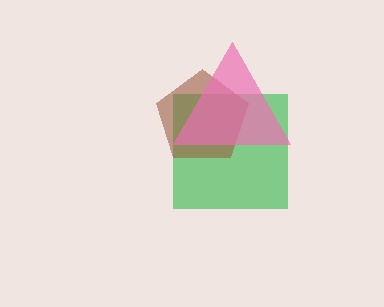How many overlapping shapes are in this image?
There are 3 overlapping shapes in the image.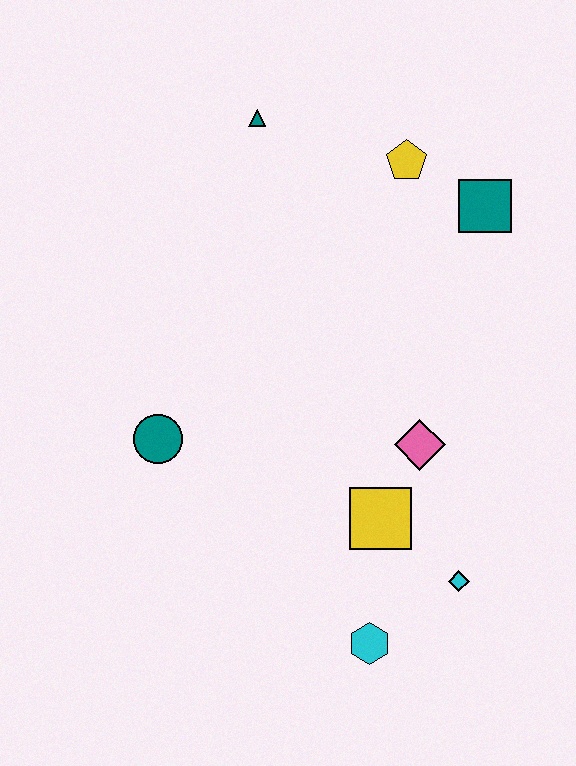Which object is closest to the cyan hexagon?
The cyan diamond is closest to the cyan hexagon.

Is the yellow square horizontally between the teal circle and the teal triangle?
No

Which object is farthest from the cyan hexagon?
The teal triangle is farthest from the cyan hexagon.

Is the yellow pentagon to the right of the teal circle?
Yes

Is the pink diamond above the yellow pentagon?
No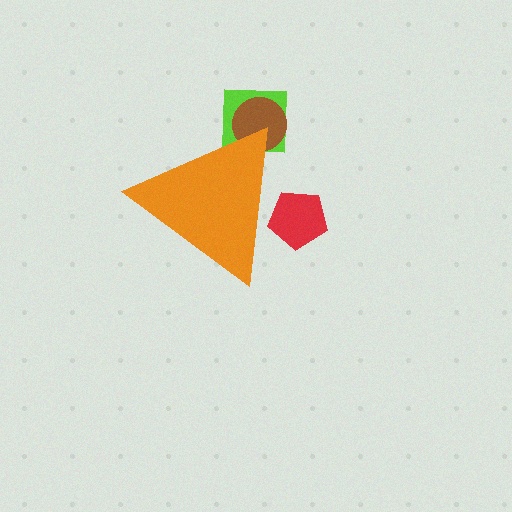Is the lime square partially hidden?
Yes, the lime square is partially hidden behind the orange triangle.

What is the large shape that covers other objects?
An orange triangle.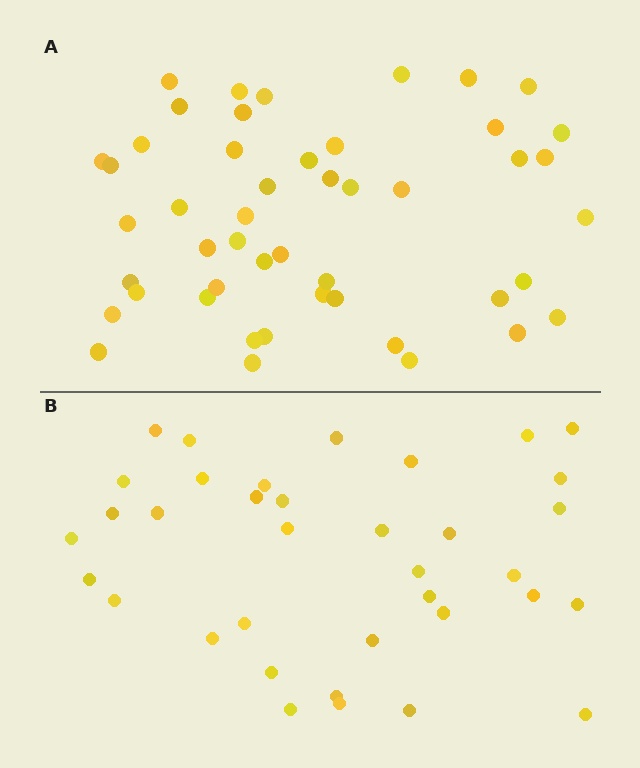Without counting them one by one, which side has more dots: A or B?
Region A (the top region) has more dots.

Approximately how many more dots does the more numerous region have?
Region A has roughly 12 or so more dots than region B.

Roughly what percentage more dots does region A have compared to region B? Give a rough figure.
About 35% more.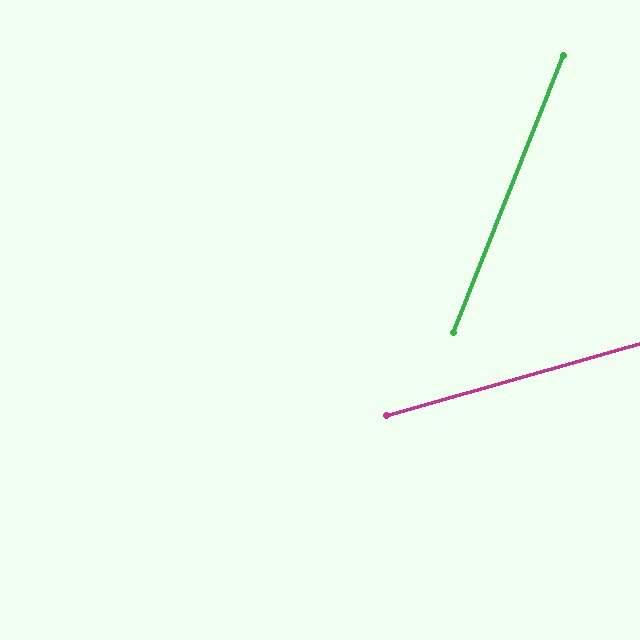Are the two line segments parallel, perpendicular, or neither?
Neither parallel nor perpendicular — they differ by about 53°.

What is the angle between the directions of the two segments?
Approximately 53 degrees.